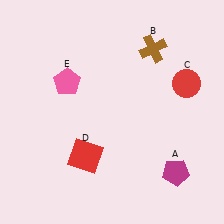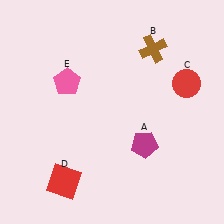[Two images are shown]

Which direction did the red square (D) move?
The red square (D) moved down.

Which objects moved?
The objects that moved are: the magenta pentagon (A), the red square (D).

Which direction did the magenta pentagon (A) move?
The magenta pentagon (A) moved left.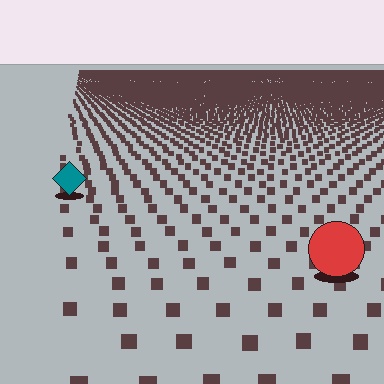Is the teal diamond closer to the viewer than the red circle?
No. The red circle is closer — you can tell from the texture gradient: the ground texture is coarser near it.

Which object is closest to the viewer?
The red circle is closest. The texture marks near it are larger and more spread out.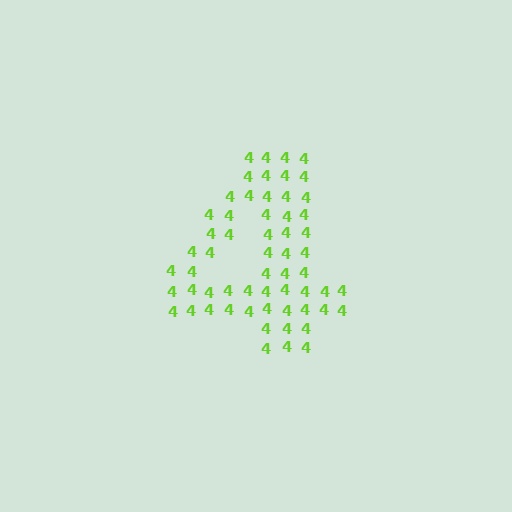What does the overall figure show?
The overall figure shows the digit 4.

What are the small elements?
The small elements are digit 4's.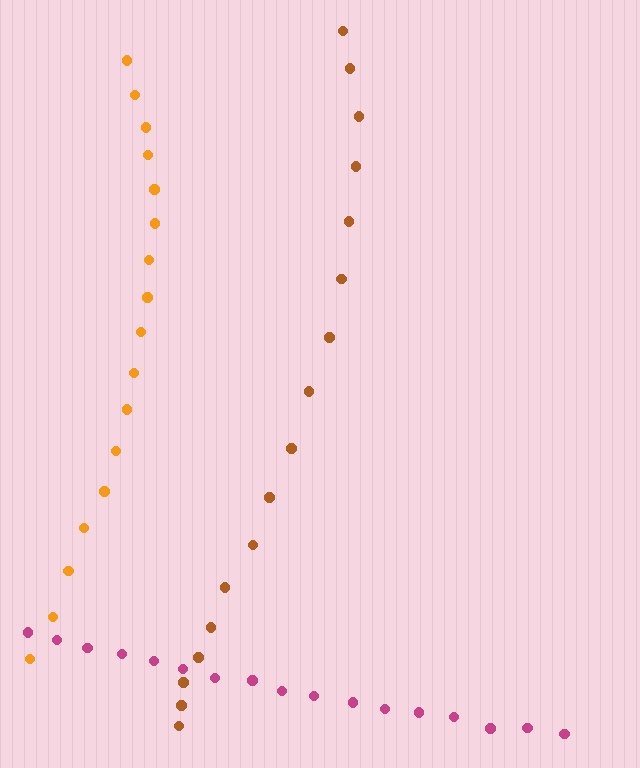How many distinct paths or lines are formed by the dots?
There are 3 distinct paths.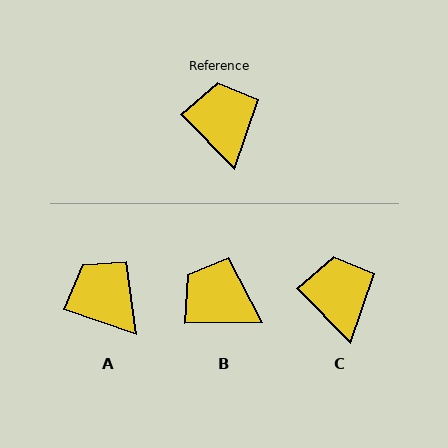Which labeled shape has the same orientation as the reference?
C.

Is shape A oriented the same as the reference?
No, it is off by about 26 degrees.